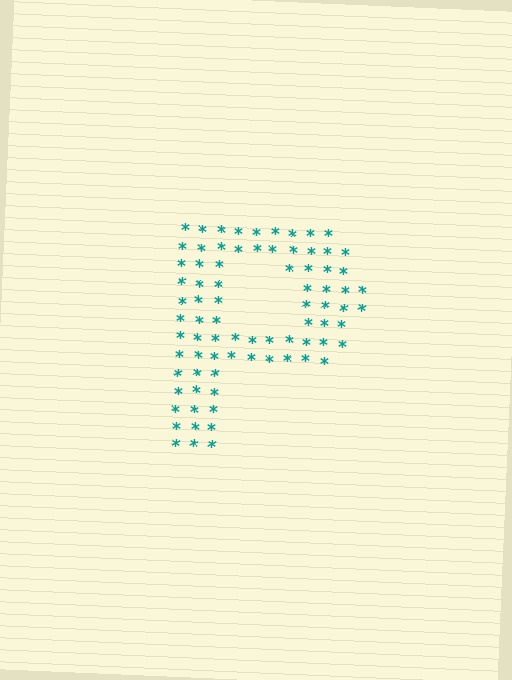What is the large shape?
The large shape is the letter P.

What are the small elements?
The small elements are asterisks.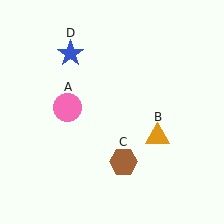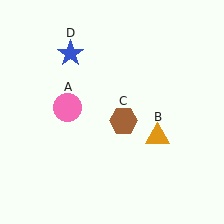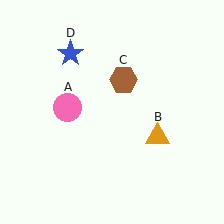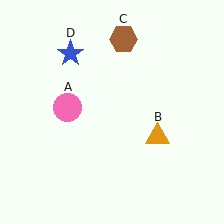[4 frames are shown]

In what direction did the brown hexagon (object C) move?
The brown hexagon (object C) moved up.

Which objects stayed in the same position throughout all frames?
Pink circle (object A) and orange triangle (object B) and blue star (object D) remained stationary.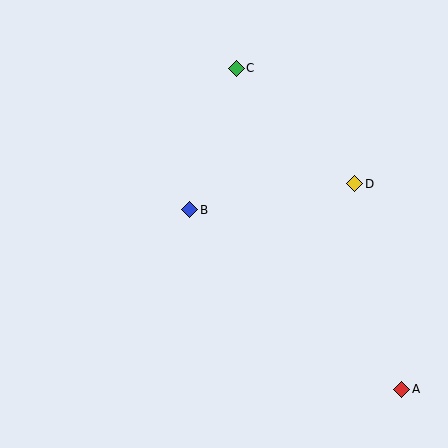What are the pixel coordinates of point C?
Point C is at (236, 68).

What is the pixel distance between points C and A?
The distance between C and A is 361 pixels.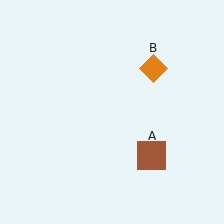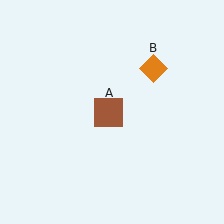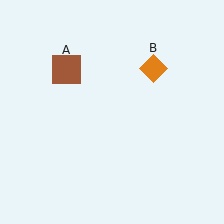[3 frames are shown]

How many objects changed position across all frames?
1 object changed position: brown square (object A).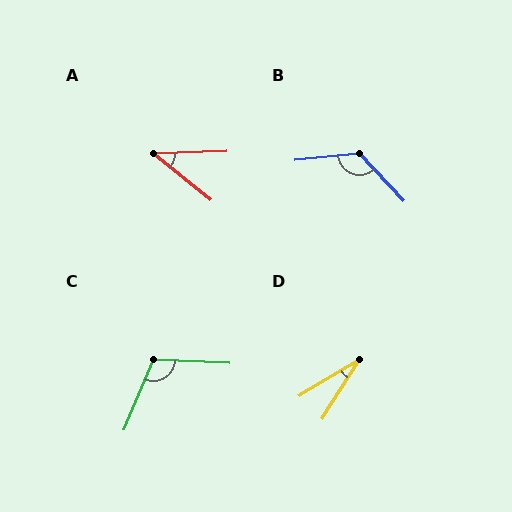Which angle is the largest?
B, at approximately 127 degrees.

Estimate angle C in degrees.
Approximately 110 degrees.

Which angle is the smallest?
D, at approximately 27 degrees.